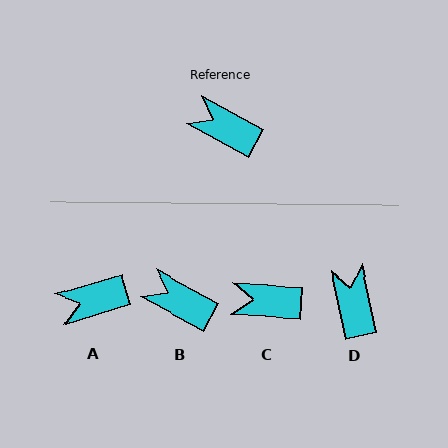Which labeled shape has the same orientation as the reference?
B.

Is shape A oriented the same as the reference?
No, it is off by about 45 degrees.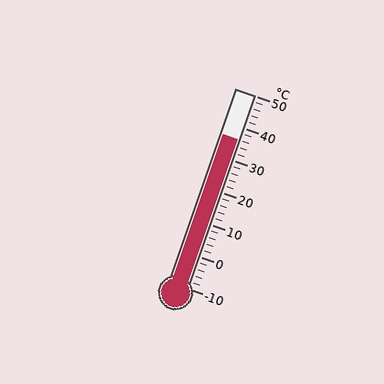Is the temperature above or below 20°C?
The temperature is above 20°C.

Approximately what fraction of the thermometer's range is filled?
The thermometer is filled to approximately 75% of its range.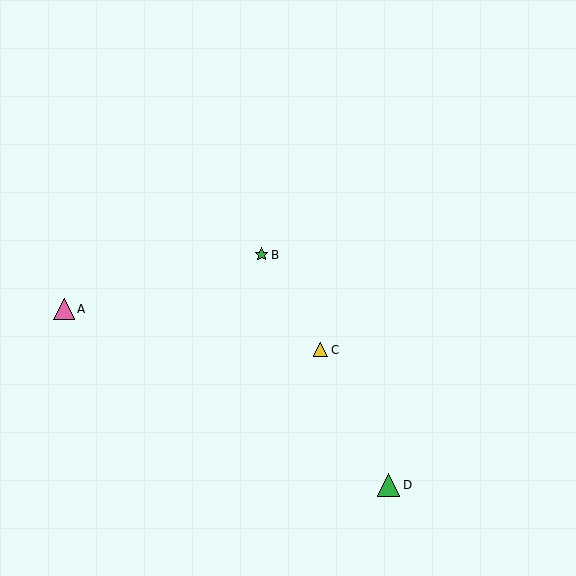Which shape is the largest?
The green triangle (labeled D) is the largest.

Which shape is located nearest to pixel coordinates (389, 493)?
The green triangle (labeled D) at (388, 485) is nearest to that location.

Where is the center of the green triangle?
The center of the green triangle is at (388, 485).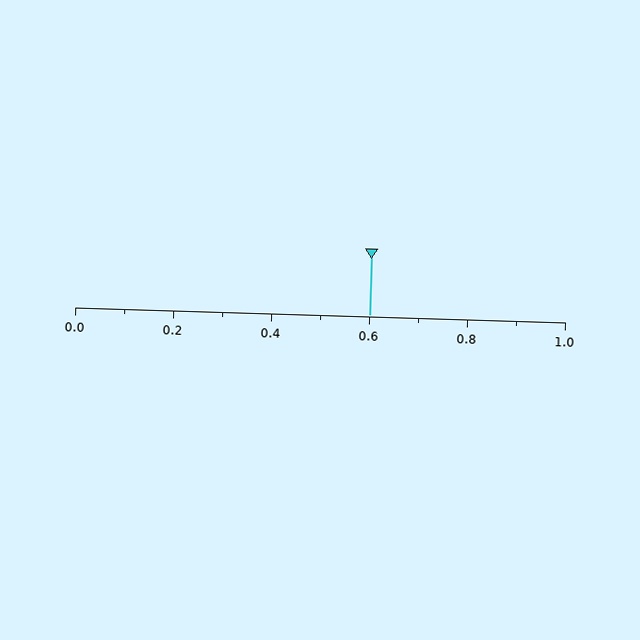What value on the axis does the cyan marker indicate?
The marker indicates approximately 0.6.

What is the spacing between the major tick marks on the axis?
The major ticks are spaced 0.2 apart.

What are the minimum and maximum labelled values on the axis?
The axis runs from 0.0 to 1.0.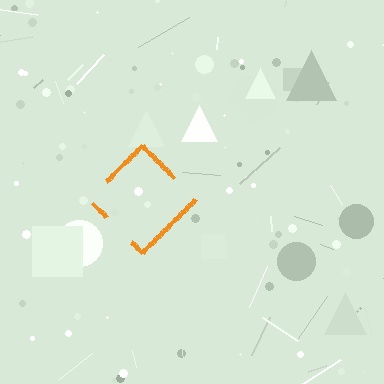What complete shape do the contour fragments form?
The contour fragments form a diamond.